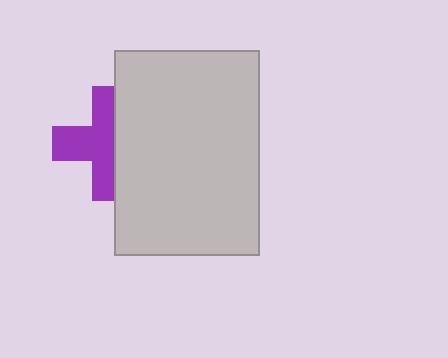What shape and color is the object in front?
The object in front is a light gray rectangle.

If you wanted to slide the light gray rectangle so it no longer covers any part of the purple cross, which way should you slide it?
Slide it right — that is the most direct way to separate the two shapes.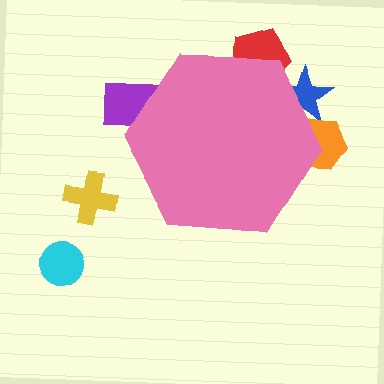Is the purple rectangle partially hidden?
Yes, the purple rectangle is partially hidden behind the pink hexagon.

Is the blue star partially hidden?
Yes, the blue star is partially hidden behind the pink hexagon.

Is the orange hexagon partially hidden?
Yes, the orange hexagon is partially hidden behind the pink hexagon.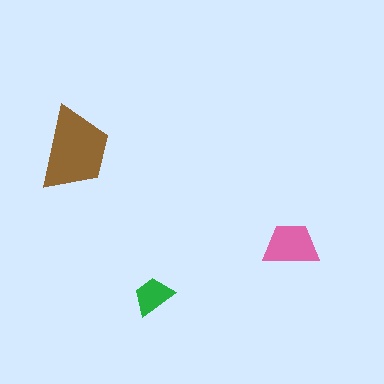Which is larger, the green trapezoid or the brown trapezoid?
The brown one.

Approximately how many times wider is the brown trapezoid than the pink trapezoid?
About 1.5 times wider.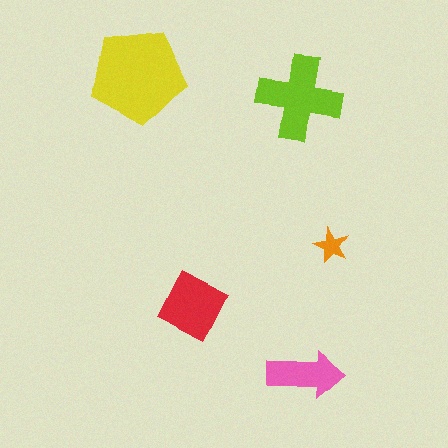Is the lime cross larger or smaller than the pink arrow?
Larger.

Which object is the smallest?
The orange star.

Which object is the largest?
The yellow pentagon.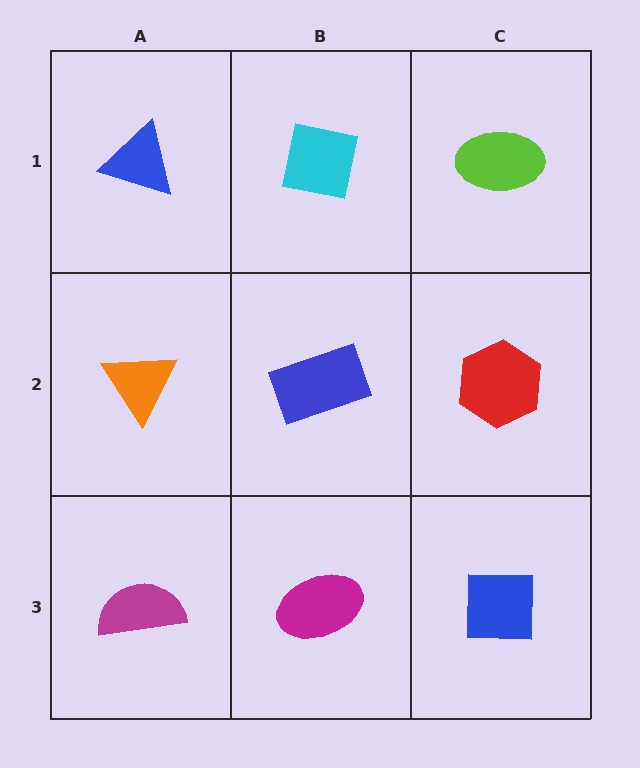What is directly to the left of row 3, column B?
A magenta semicircle.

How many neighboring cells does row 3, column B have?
3.